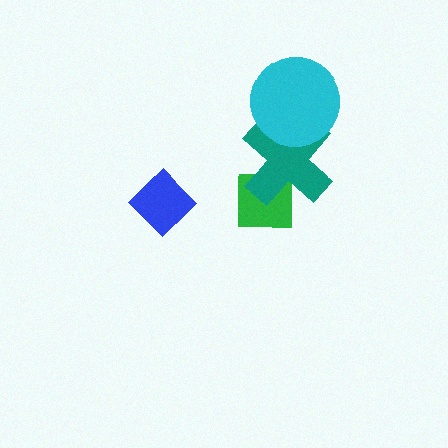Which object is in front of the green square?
The teal cross is in front of the green square.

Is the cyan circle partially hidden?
No, no other shape covers it.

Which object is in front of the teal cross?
The cyan circle is in front of the teal cross.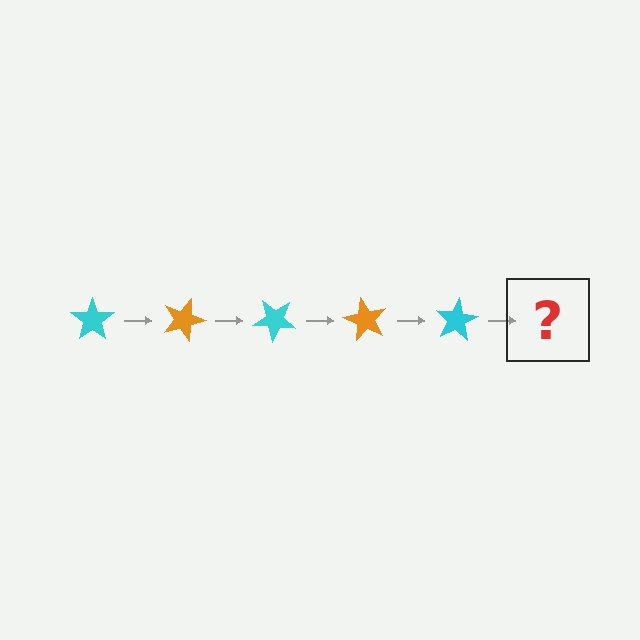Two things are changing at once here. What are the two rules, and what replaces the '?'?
The two rules are that it rotates 20 degrees each step and the color cycles through cyan and orange. The '?' should be an orange star, rotated 100 degrees from the start.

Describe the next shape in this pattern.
It should be an orange star, rotated 100 degrees from the start.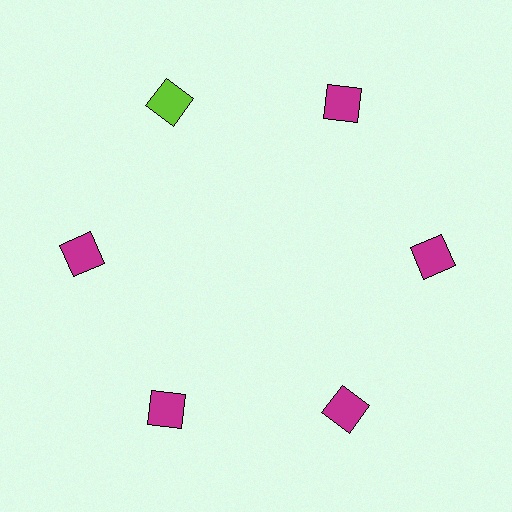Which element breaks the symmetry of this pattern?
The lime diamond at roughly the 11 o'clock position breaks the symmetry. All other shapes are magenta diamonds.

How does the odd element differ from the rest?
It has a different color: lime instead of magenta.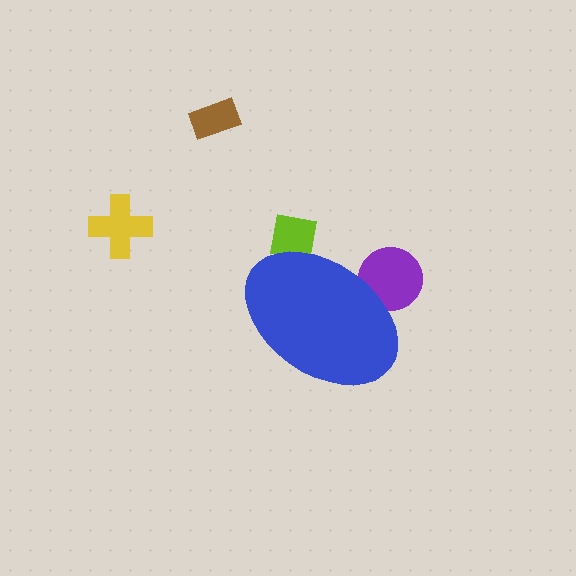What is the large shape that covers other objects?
A blue ellipse.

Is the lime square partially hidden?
Yes, the lime square is partially hidden behind the blue ellipse.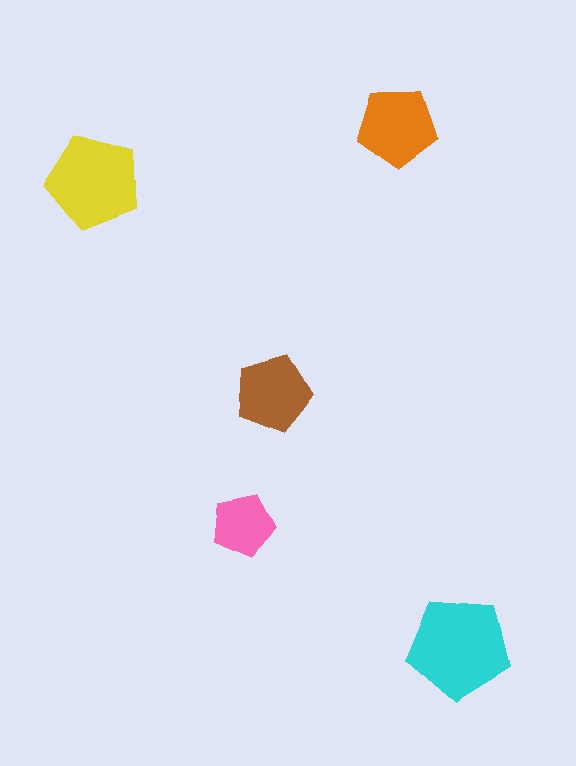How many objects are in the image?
There are 5 objects in the image.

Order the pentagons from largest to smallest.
the cyan one, the yellow one, the orange one, the brown one, the pink one.